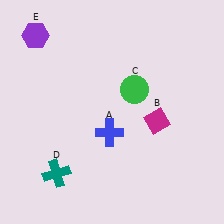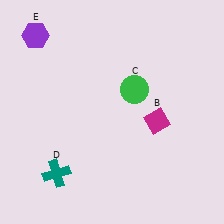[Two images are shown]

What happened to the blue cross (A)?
The blue cross (A) was removed in Image 2. It was in the bottom-left area of Image 1.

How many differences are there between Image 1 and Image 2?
There is 1 difference between the two images.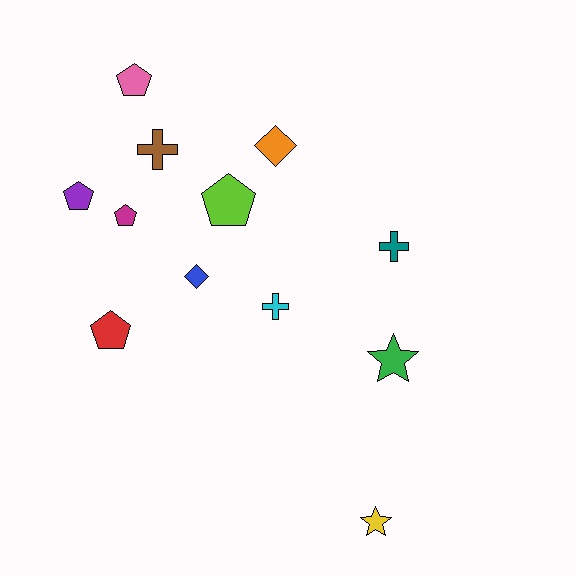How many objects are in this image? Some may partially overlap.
There are 12 objects.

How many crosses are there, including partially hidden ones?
There are 3 crosses.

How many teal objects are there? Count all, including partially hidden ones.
There is 1 teal object.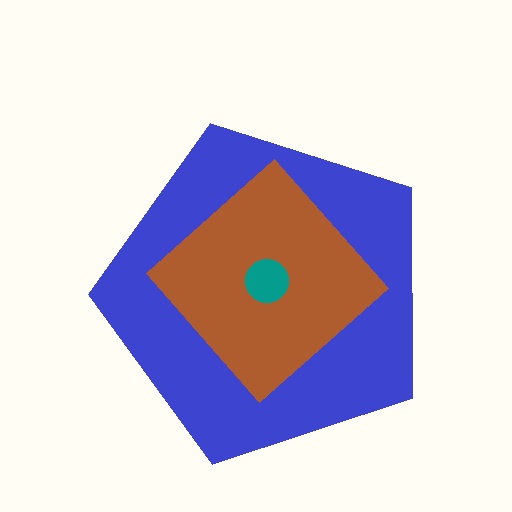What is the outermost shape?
The blue pentagon.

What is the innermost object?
The teal circle.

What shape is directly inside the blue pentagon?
The brown diamond.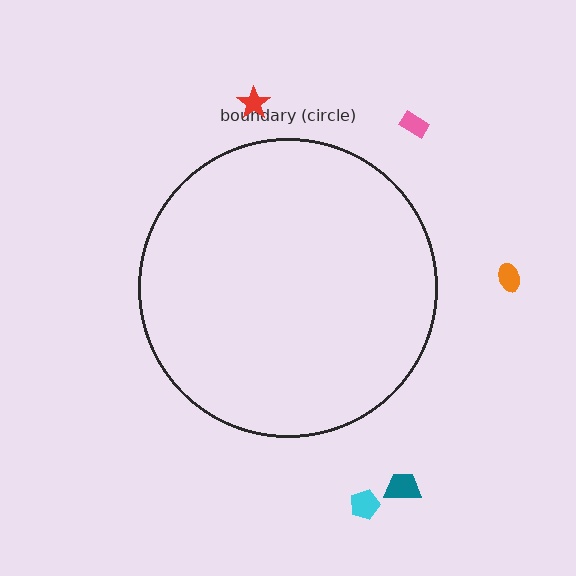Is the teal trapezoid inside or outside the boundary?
Outside.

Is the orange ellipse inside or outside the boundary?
Outside.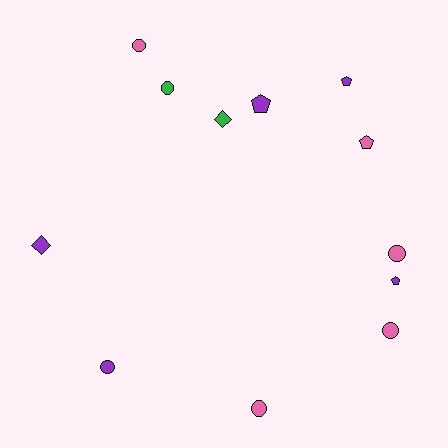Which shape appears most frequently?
Circle, with 6 objects.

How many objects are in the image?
There are 12 objects.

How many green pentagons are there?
There are no green pentagons.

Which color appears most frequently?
Pink, with 5 objects.